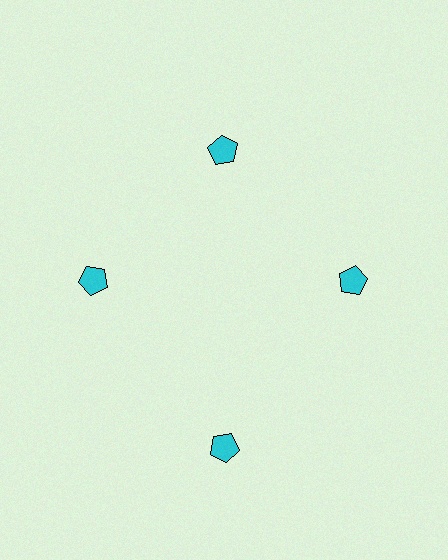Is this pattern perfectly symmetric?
No. The 4 cyan pentagons are arranged in a ring, but one element near the 6 o'clock position is pushed outward from the center, breaking the 4-fold rotational symmetry.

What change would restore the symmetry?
The symmetry would be restored by moving it inward, back onto the ring so that all 4 pentagons sit at equal angles and equal distance from the center.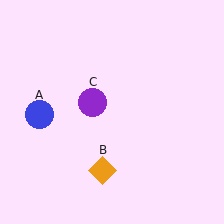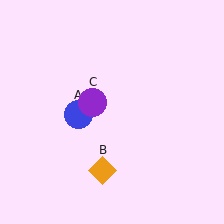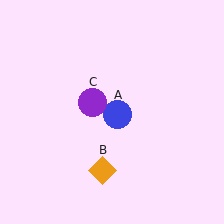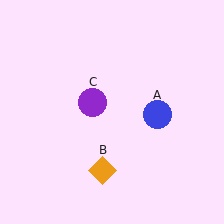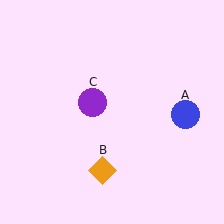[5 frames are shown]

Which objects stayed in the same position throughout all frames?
Orange diamond (object B) and purple circle (object C) remained stationary.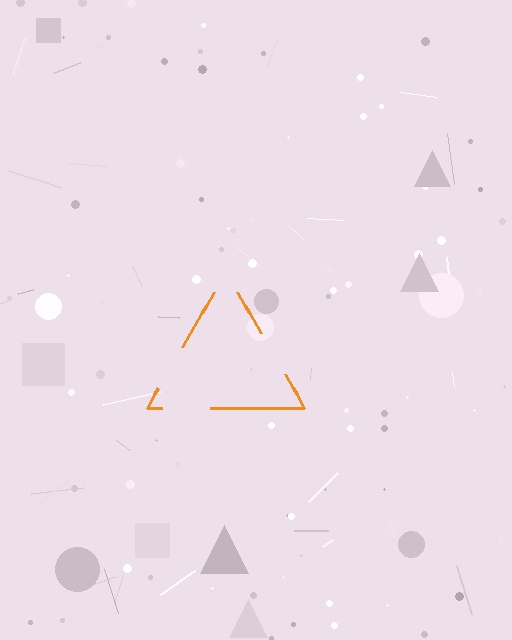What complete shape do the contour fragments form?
The contour fragments form a triangle.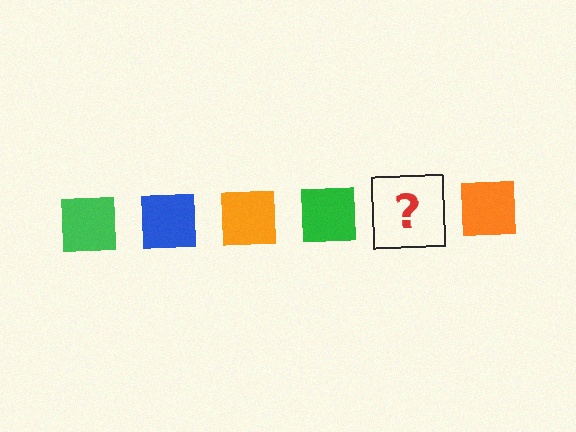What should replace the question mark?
The question mark should be replaced with a blue square.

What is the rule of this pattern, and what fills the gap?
The rule is that the pattern cycles through green, blue, orange squares. The gap should be filled with a blue square.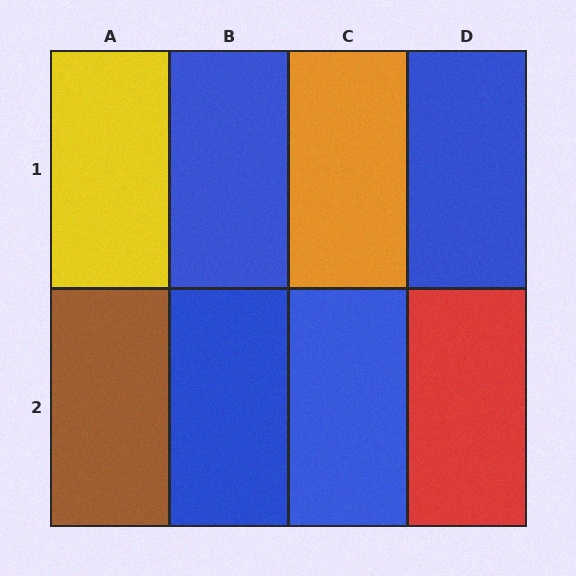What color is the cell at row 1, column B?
Blue.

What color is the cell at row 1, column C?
Orange.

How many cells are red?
1 cell is red.